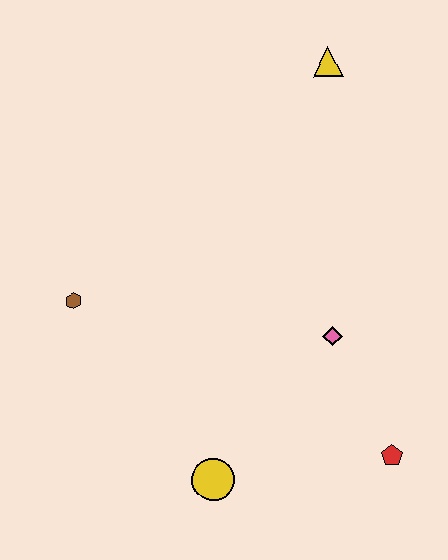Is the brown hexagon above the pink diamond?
Yes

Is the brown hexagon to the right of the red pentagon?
No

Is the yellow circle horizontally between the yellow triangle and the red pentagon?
No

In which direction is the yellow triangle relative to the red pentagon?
The yellow triangle is above the red pentagon.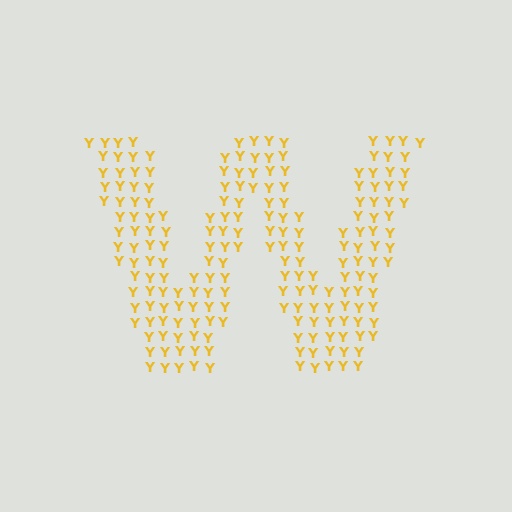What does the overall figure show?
The overall figure shows the letter W.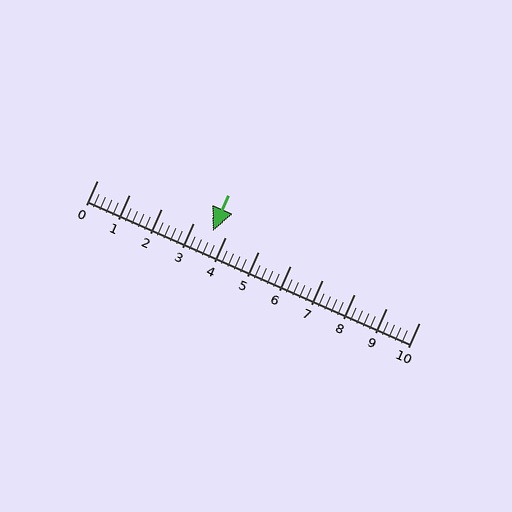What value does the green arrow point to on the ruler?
The green arrow points to approximately 3.6.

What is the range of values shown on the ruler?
The ruler shows values from 0 to 10.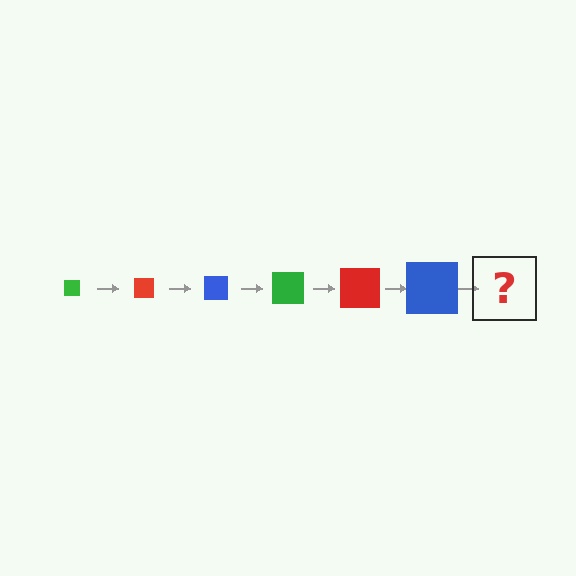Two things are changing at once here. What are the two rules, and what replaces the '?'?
The two rules are that the square grows larger each step and the color cycles through green, red, and blue. The '?' should be a green square, larger than the previous one.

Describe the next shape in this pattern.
It should be a green square, larger than the previous one.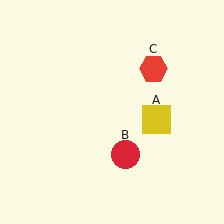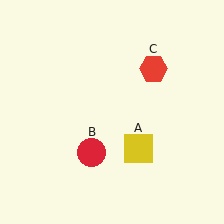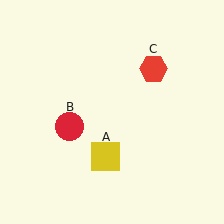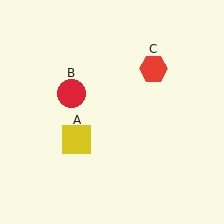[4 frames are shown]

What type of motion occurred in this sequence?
The yellow square (object A), red circle (object B) rotated clockwise around the center of the scene.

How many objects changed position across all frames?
2 objects changed position: yellow square (object A), red circle (object B).